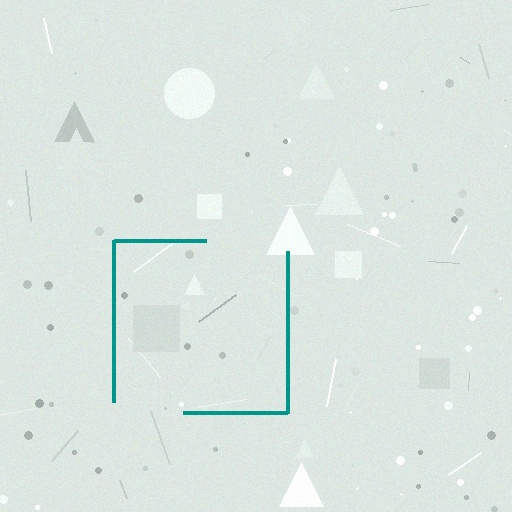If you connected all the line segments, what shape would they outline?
They would outline a square.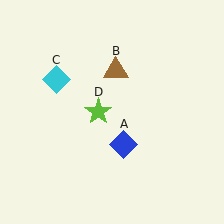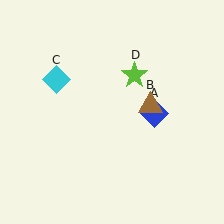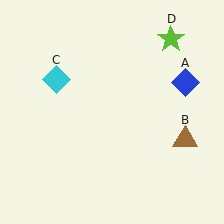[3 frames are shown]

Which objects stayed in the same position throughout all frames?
Cyan diamond (object C) remained stationary.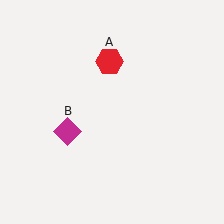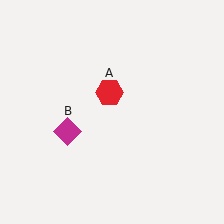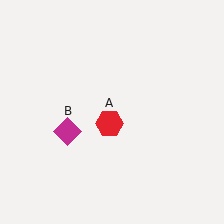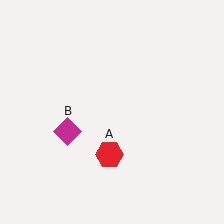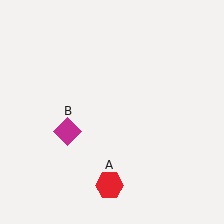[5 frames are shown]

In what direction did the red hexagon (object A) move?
The red hexagon (object A) moved down.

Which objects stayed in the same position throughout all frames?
Magenta diamond (object B) remained stationary.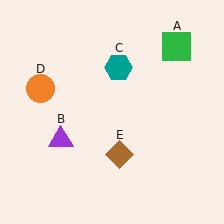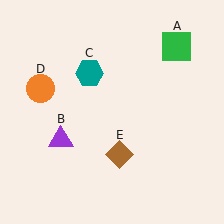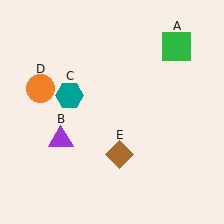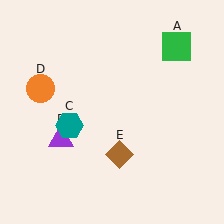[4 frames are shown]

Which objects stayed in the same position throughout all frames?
Green square (object A) and purple triangle (object B) and orange circle (object D) and brown diamond (object E) remained stationary.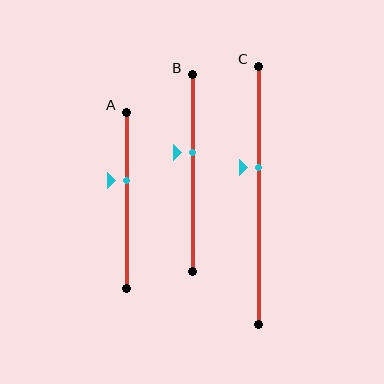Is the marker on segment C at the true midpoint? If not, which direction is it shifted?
No, the marker on segment C is shifted upward by about 11% of the segment length.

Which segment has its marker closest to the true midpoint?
Segment B has its marker closest to the true midpoint.